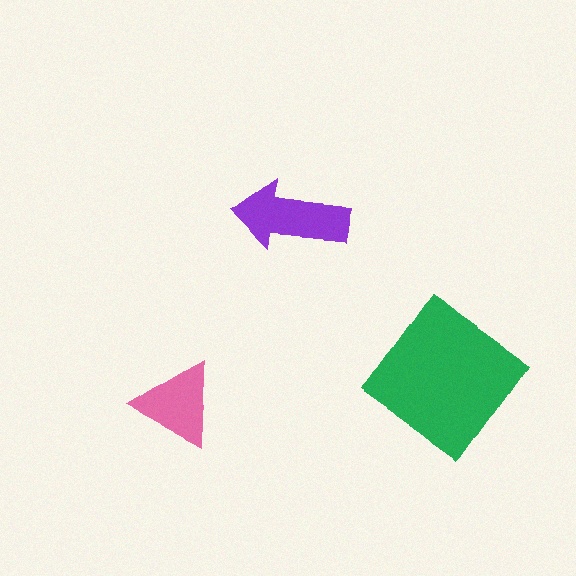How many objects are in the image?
There are 3 objects in the image.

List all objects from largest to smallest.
The green diamond, the purple arrow, the pink triangle.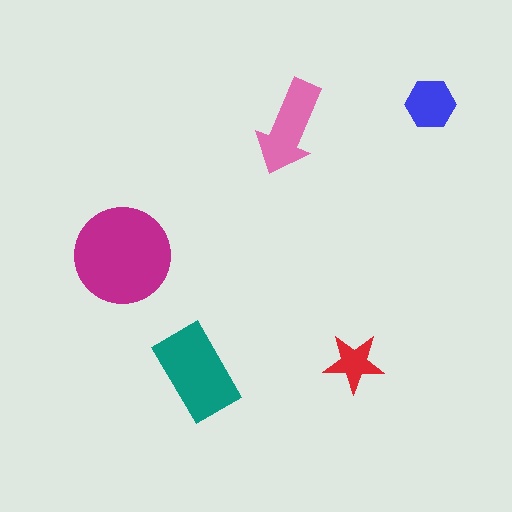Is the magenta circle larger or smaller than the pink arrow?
Larger.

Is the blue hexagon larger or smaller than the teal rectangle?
Smaller.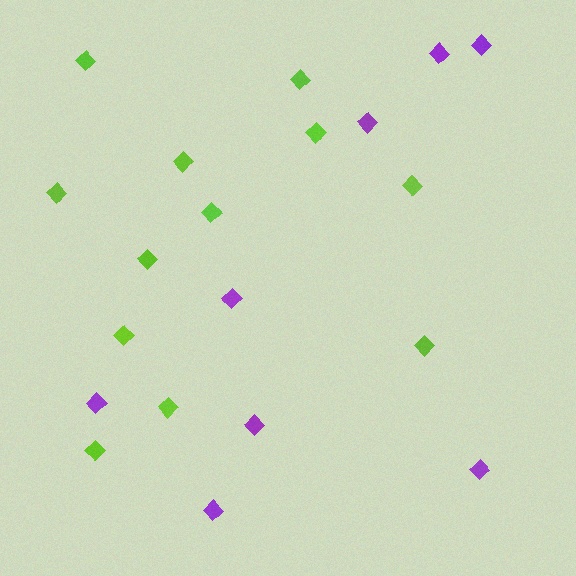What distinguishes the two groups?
There are 2 groups: one group of purple diamonds (8) and one group of lime diamonds (12).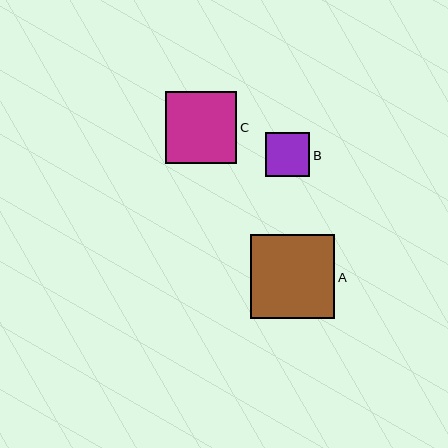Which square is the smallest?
Square B is the smallest with a size of approximately 45 pixels.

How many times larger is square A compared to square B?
Square A is approximately 1.9 times the size of square B.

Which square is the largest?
Square A is the largest with a size of approximately 84 pixels.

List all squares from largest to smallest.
From largest to smallest: A, C, B.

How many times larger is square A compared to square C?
Square A is approximately 1.2 times the size of square C.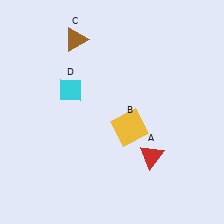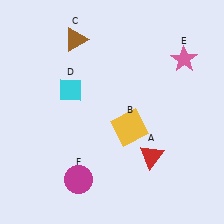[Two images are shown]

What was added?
A pink star (E), a magenta circle (F) were added in Image 2.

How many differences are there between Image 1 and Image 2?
There are 2 differences between the two images.